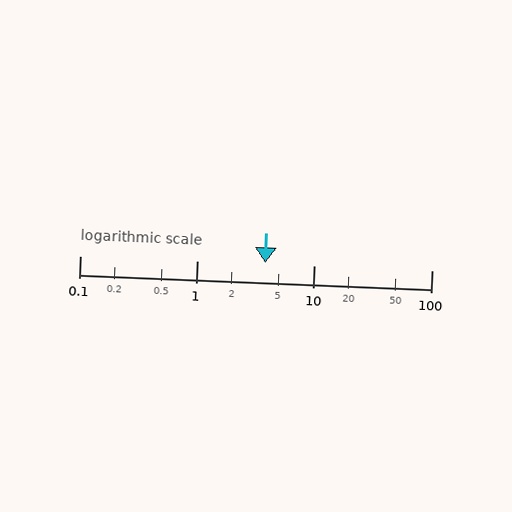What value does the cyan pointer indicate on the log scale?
The pointer indicates approximately 3.8.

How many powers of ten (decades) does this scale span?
The scale spans 3 decades, from 0.1 to 100.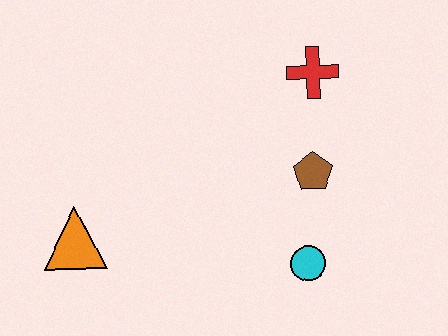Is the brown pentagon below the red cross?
Yes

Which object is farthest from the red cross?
The orange triangle is farthest from the red cross.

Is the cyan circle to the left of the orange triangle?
No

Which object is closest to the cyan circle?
The brown pentagon is closest to the cyan circle.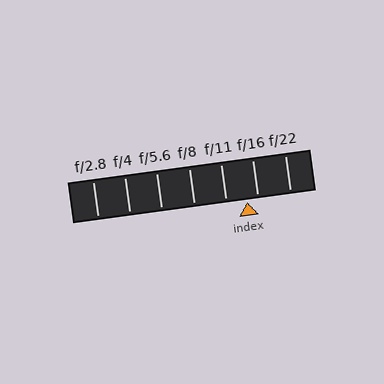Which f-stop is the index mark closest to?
The index mark is closest to f/16.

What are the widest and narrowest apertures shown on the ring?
The widest aperture shown is f/2.8 and the narrowest is f/22.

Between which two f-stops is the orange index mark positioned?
The index mark is between f/11 and f/16.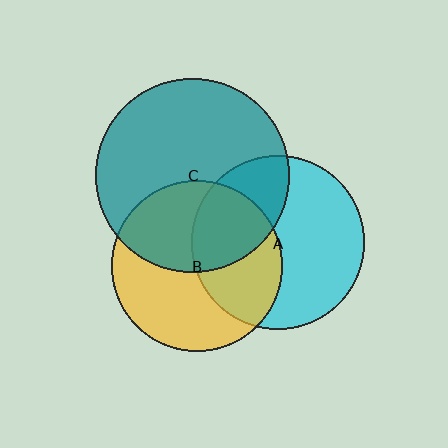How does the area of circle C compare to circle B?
Approximately 1.3 times.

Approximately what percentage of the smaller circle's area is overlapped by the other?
Approximately 45%.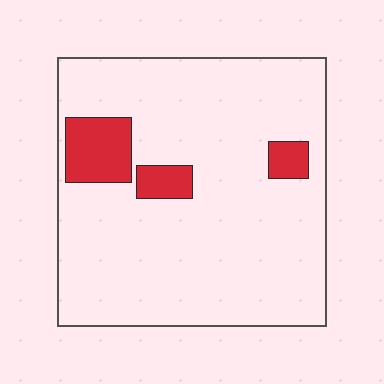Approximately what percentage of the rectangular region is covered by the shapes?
Approximately 10%.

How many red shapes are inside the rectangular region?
3.